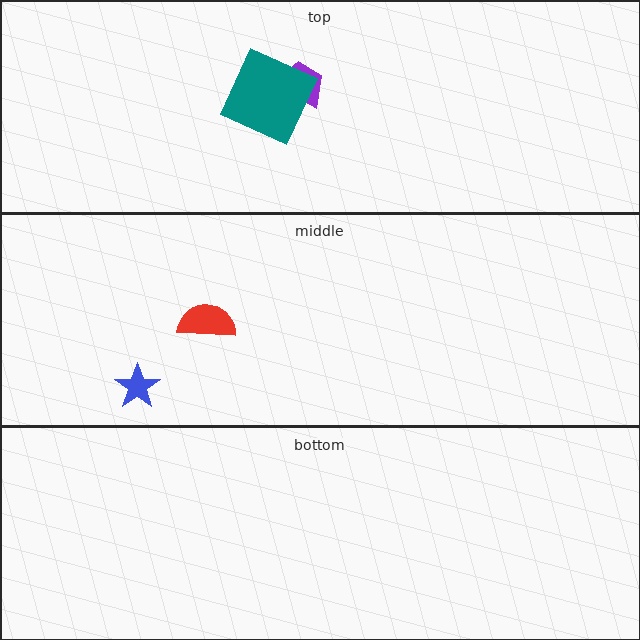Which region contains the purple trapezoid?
The top region.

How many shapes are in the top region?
2.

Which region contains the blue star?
The middle region.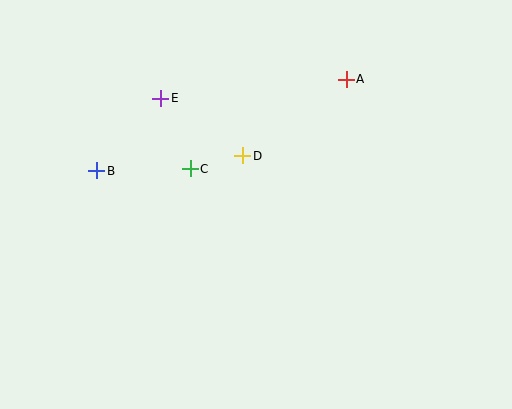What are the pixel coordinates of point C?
Point C is at (190, 169).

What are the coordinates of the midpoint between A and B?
The midpoint between A and B is at (221, 125).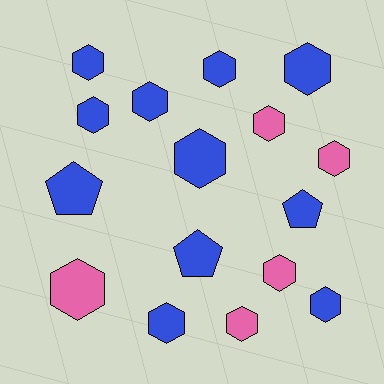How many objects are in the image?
There are 16 objects.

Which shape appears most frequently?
Hexagon, with 13 objects.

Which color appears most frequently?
Blue, with 11 objects.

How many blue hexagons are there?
There are 8 blue hexagons.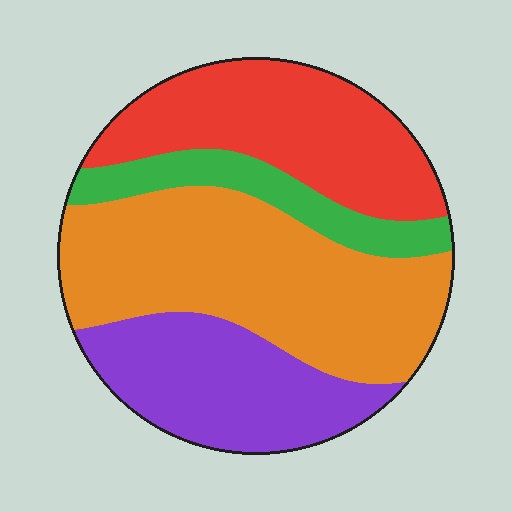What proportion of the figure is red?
Red takes up about one quarter (1/4) of the figure.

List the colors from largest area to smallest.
From largest to smallest: orange, red, purple, green.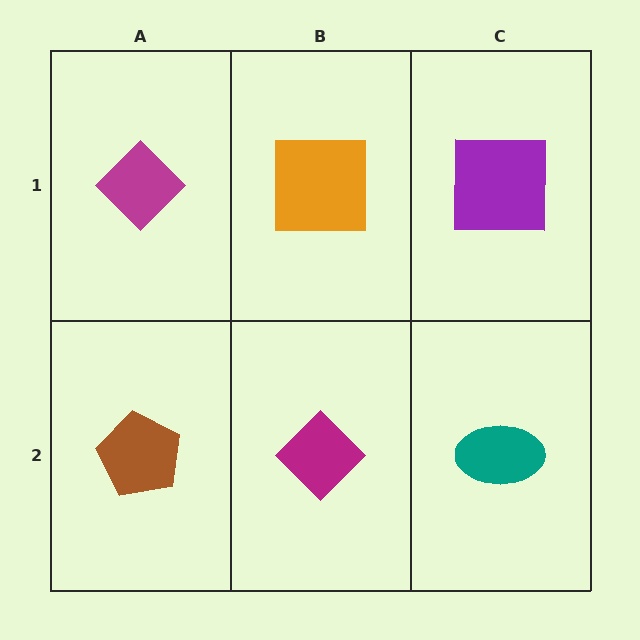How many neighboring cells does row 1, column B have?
3.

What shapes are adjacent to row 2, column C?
A purple square (row 1, column C), a magenta diamond (row 2, column B).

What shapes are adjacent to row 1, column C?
A teal ellipse (row 2, column C), an orange square (row 1, column B).